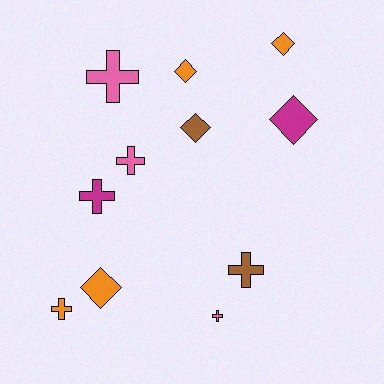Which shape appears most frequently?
Cross, with 6 objects.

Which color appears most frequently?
Orange, with 4 objects.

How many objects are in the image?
There are 11 objects.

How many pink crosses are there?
There are 3 pink crosses.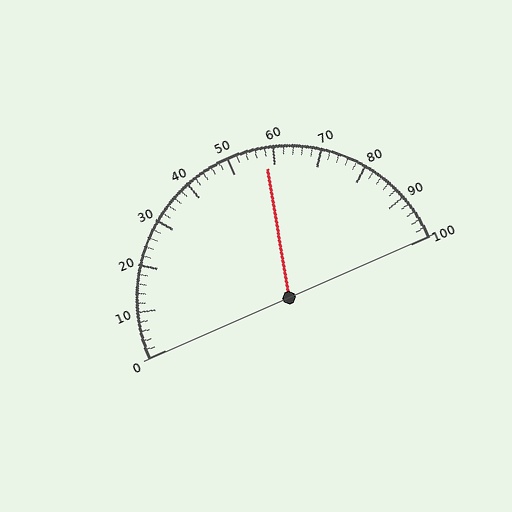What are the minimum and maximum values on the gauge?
The gauge ranges from 0 to 100.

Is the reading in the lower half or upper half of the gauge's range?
The reading is in the upper half of the range (0 to 100).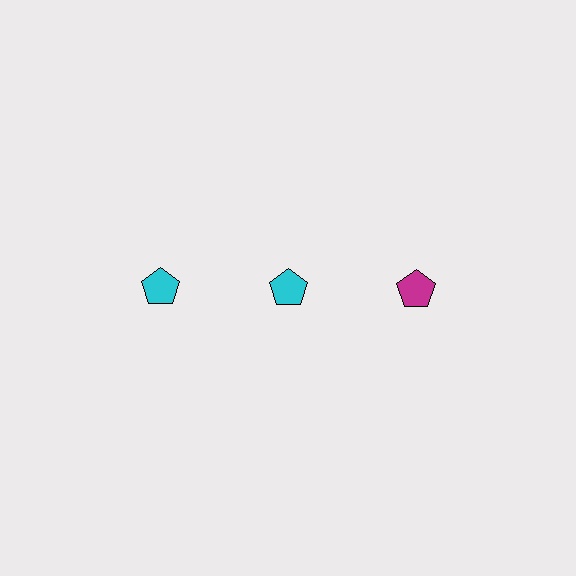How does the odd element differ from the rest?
It has a different color: magenta instead of cyan.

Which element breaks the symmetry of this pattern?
The magenta pentagon in the top row, center column breaks the symmetry. All other shapes are cyan pentagons.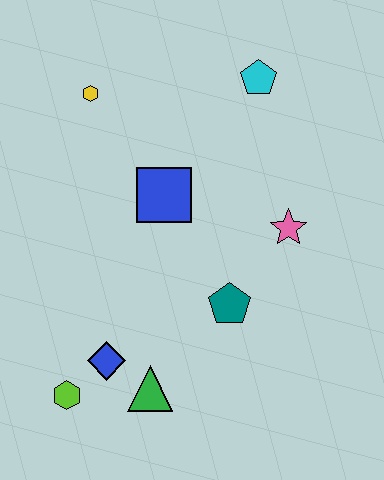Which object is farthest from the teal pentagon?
The yellow hexagon is farthest from the teal pentagon.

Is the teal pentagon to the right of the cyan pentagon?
No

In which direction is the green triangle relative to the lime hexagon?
The green triangle is to the right of the lime hexagon.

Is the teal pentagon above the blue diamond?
Yes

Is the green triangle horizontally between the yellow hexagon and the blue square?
Yes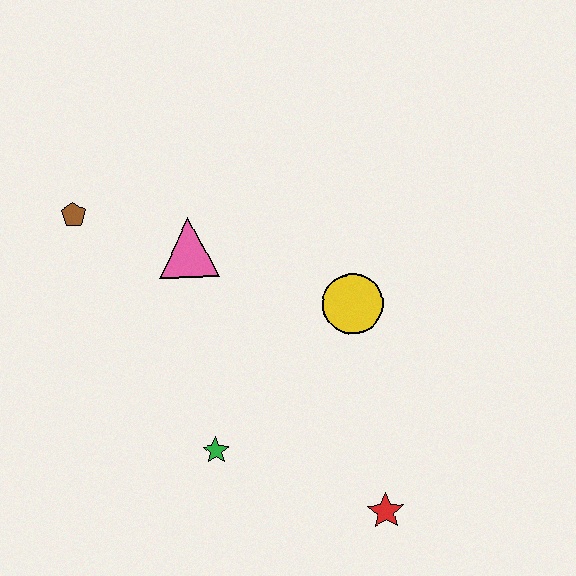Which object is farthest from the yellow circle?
The brown pentagon is farthest from the yellow circle.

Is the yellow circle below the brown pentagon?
Yes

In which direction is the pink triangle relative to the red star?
The pink triangle is above the red star.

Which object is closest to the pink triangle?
The brown pentagon is closest to the pink triangle.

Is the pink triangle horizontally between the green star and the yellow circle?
No